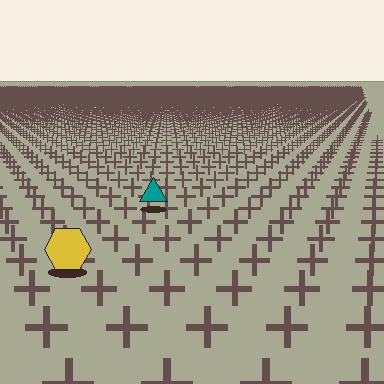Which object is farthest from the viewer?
The teal triangle is farthest from the viewer. It appears smaller and the ground texture around it is denser.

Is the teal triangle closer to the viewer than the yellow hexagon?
No. The yellow hexagon is closer — you can tell from the texture gradient: the ground texture is coarser near it.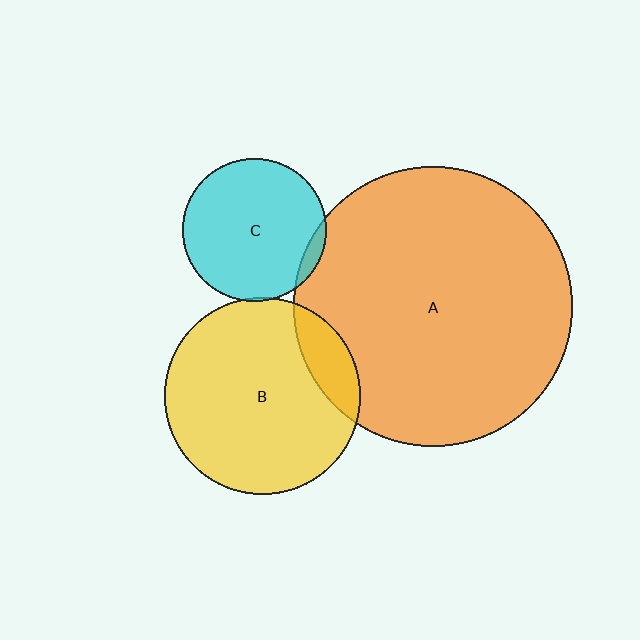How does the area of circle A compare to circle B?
Approximately 2.0 times.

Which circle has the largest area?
Circle A (orange).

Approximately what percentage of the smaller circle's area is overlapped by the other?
Approximately 5%.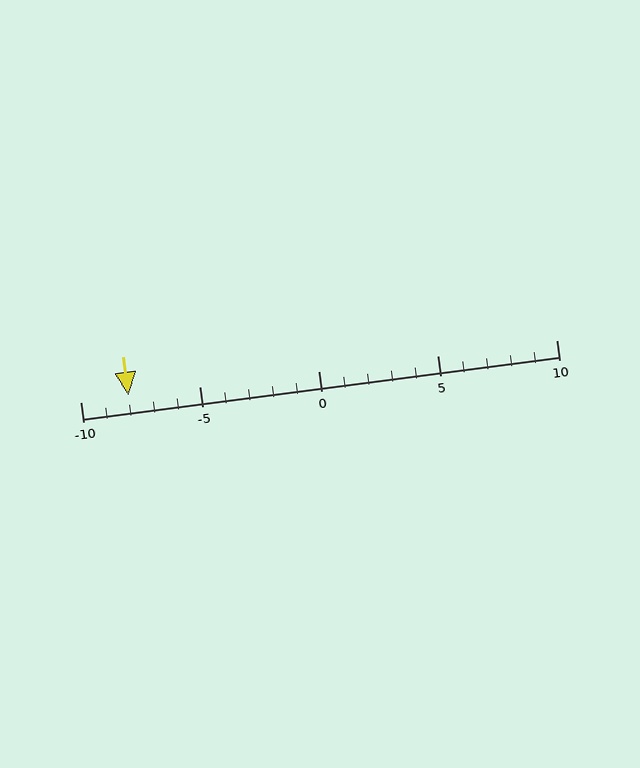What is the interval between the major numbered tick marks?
The major tick marks are spaced 5 units apart.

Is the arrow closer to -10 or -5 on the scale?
The arrow is closer to -10.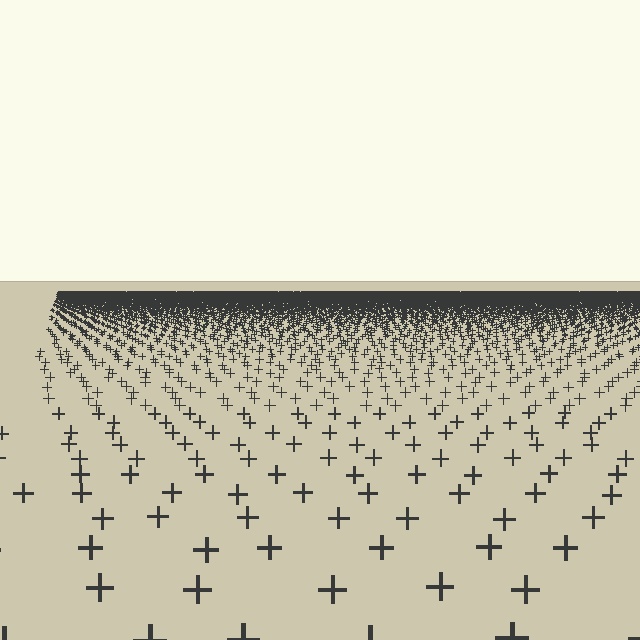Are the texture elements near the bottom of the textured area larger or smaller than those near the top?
Larger. Near the bottom, elements are closer to the viewer and appear at a bigger on-screen size.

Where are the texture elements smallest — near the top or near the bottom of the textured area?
Near the top.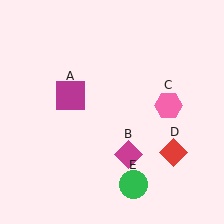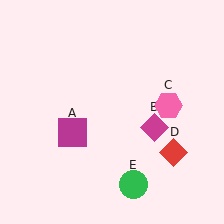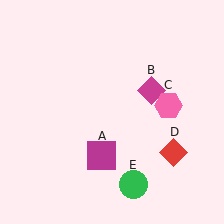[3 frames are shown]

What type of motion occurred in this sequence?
The magenta square (object A), magenta diamond (object B) rotated counterclockwise around the center of the scene.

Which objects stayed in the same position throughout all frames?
Pink hexagon (object C) and red diamond (object D) and green circle (object E) remained stationary.